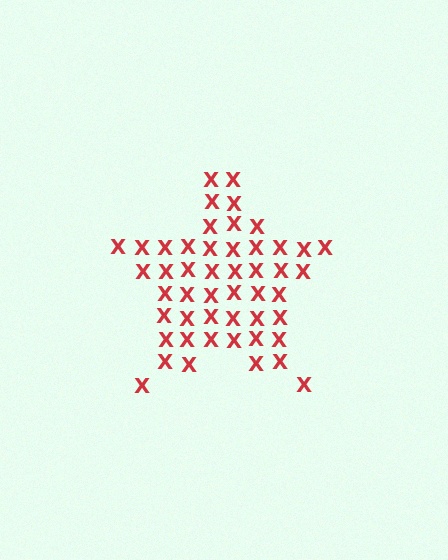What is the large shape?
The large shape is a star.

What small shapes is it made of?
It is made of small letter X's.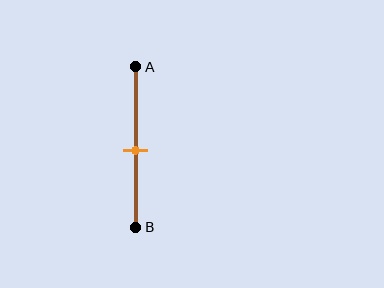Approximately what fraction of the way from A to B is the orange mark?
The orange mark is approximately 50% of the way from A to B.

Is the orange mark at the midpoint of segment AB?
Yes, the mark is approximately at the midpoint.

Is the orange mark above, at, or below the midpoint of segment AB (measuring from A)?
The orange mark is approximately at the midpoint of segment AB.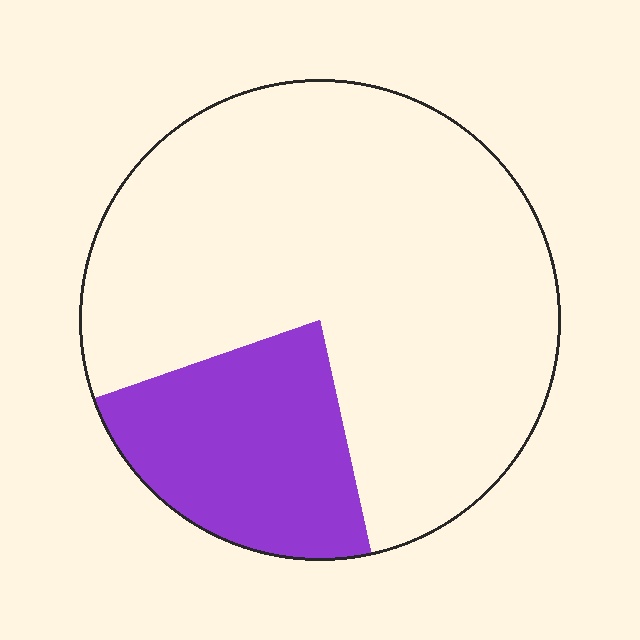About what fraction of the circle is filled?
About one quarter (1/4).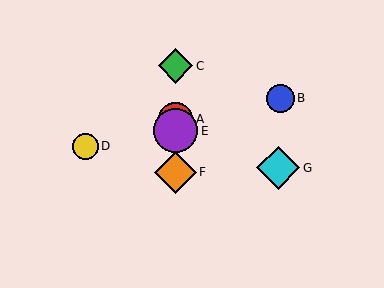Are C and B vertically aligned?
No, C is at x≈176 and B is at x≈280.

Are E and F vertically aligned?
Yes, both are at x≈176.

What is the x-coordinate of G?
Object G is at x≈278.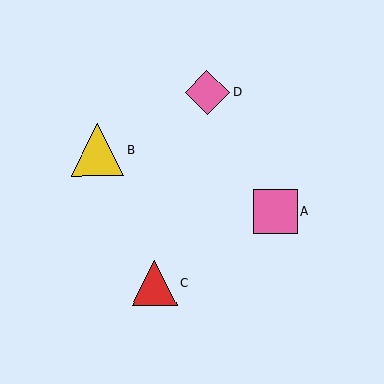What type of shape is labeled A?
Shape A is a pink square.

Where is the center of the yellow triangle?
The center of the yellow triangle is at (97, 150).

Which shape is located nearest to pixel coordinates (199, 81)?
The pink diamond (labeled D) at (207, 92) is nearest to that location.